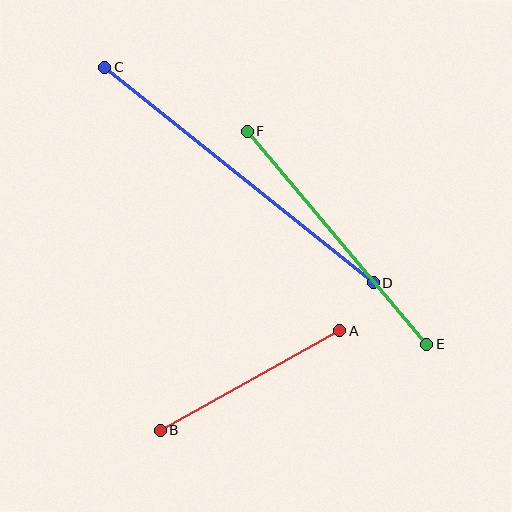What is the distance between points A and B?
The distance is approximately 205 pixels.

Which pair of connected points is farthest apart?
Points C and D are farthest apart.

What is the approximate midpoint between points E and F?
The midpoint is at approximately (337, 238) pixels.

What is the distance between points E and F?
The distance is approximately 279 pixels.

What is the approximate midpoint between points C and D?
The midpoint is at approximately (239, 175) pixels.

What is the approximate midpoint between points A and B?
The midpoint is at approximately (250, 381) pixels.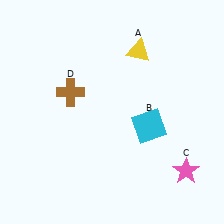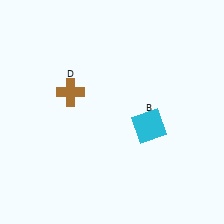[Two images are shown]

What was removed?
The pink star (C), the yellow triangle (A) were removed in Image 2.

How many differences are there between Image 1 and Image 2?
There are 2 differences between the two images.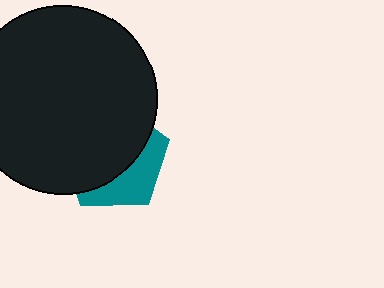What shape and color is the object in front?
The object in front is a black circle.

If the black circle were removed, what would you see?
You would see the complete teal pentagon.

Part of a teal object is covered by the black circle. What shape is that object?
It is a pentagon.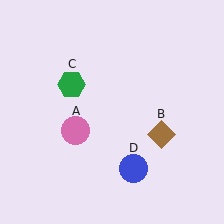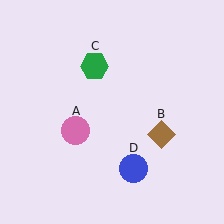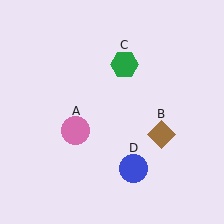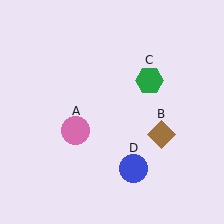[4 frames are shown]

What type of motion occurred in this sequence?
The green hexagon (object C) rotated clockwise around the center of the scene.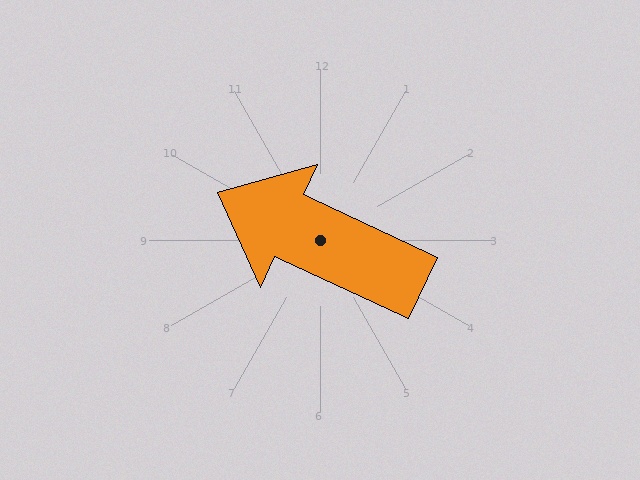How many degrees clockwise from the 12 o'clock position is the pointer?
Approximately 295 degrees.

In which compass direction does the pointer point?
Northwest.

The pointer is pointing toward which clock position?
Roughly 10 o'clock.